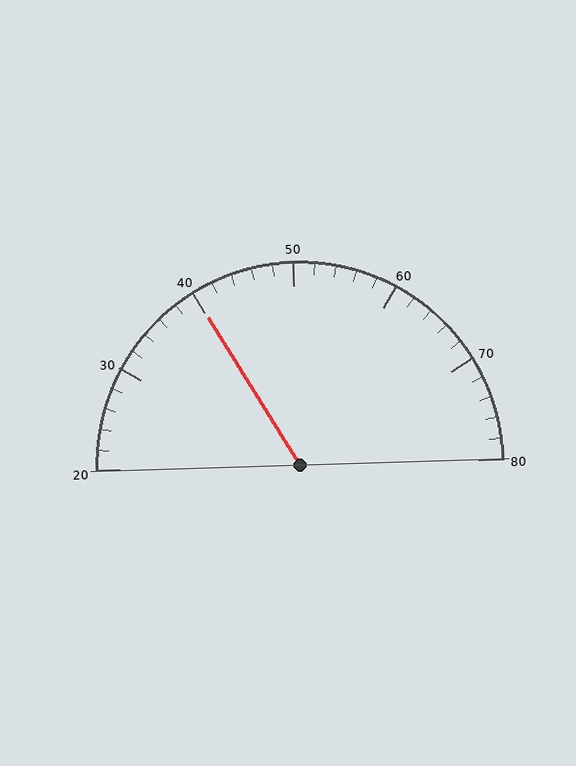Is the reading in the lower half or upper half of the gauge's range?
The reading is in the lower half of the range (20 to 80).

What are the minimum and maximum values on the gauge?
The gauge ranges from 20 to 80.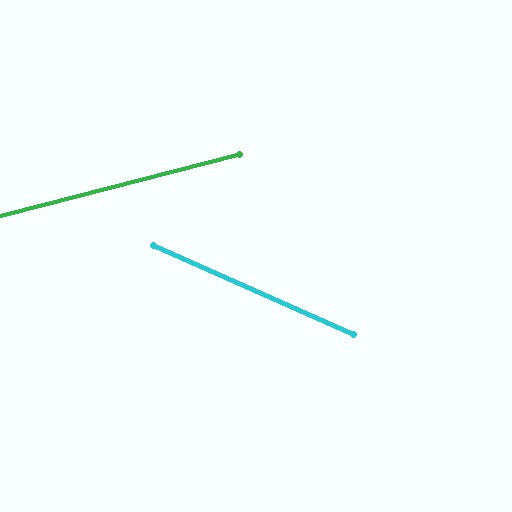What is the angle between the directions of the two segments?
Approximately 38 degrees.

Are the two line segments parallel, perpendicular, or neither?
Neither parallel nor perpendicular — they differ by about 38°.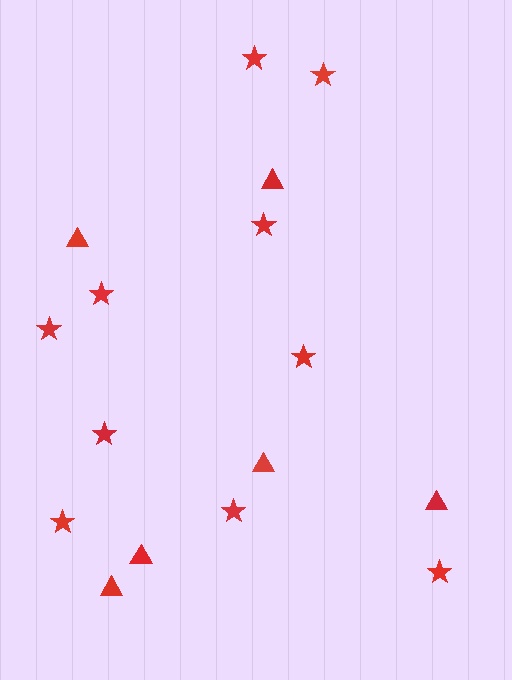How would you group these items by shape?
There are 2 groups: one group of stars (10) and one group of triangles (6).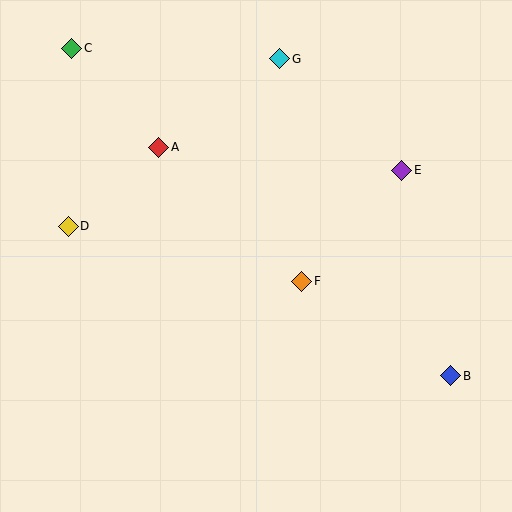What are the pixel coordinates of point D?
Point D is at (68, 226).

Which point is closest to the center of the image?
Point F at (302, 281) is closest to the center.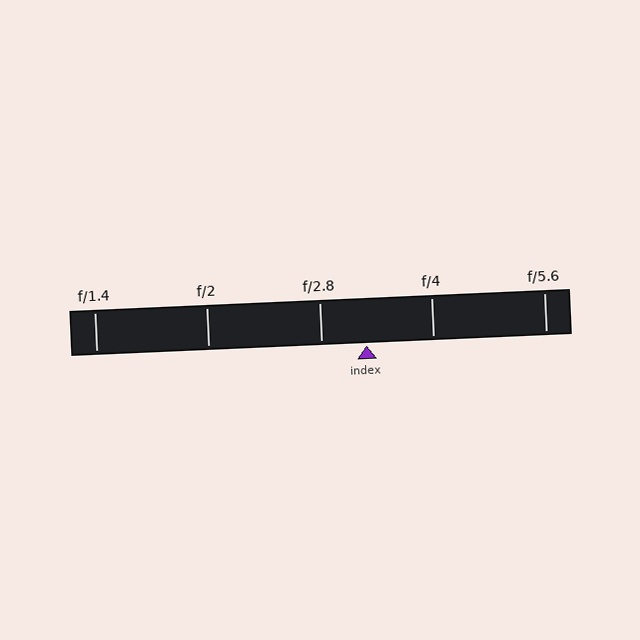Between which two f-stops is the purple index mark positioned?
The index mark is between f/2.8 and f/4.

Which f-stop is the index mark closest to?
The index mark is closest to f/2.8.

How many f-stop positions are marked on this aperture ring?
There are 5 f-stop positions marked.